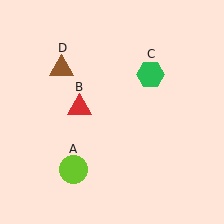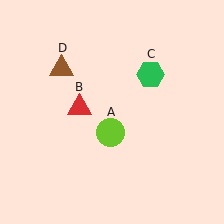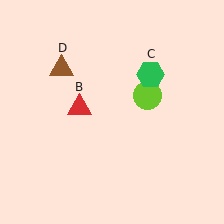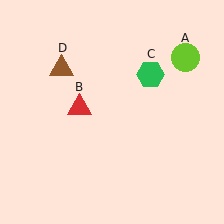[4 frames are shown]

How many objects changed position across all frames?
1 object changed position: lime circle (object A).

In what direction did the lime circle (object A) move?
The lime circle (object A) moved up and to the right.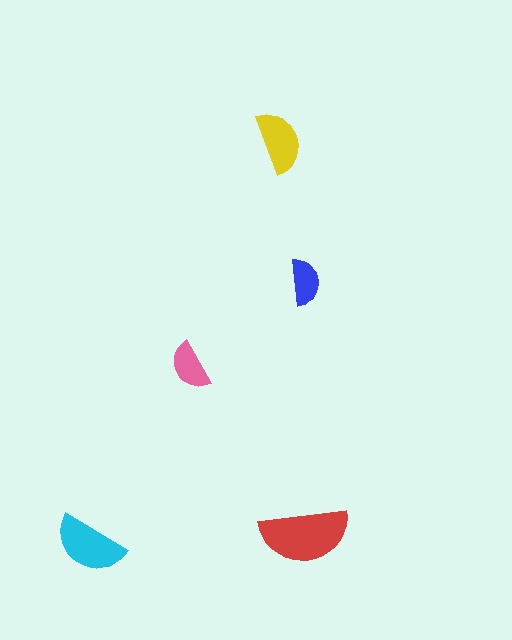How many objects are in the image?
There are 5 objects in the image.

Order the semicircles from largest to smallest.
the red one, the cyan one, the yellow one, the pink one, the blue one.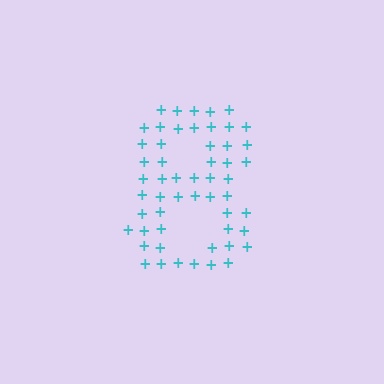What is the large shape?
The large shape is the digit 8.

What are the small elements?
The small elements are plus signs.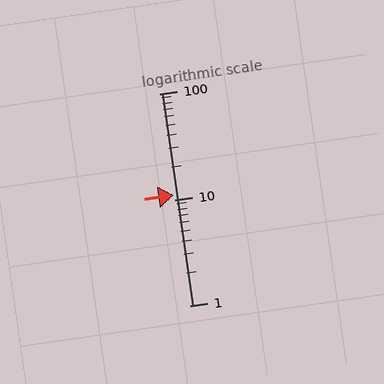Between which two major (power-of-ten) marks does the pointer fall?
The pointer is between 10 and 100.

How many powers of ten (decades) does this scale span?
The scale spans 2 decades, from 1 to 100.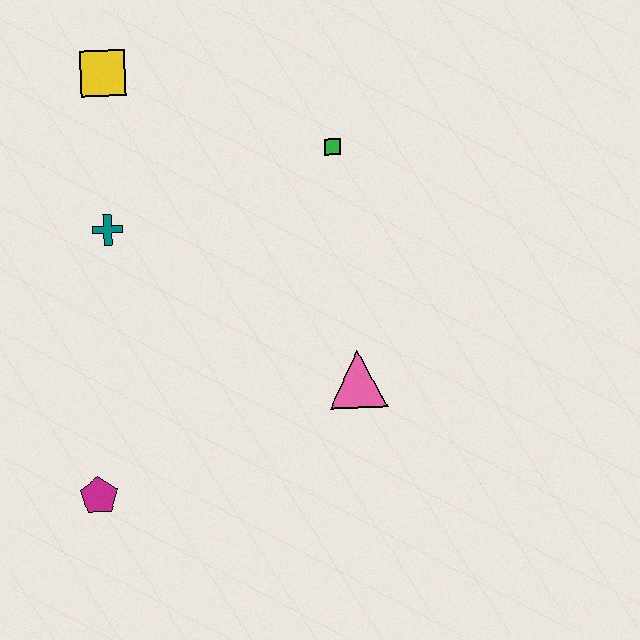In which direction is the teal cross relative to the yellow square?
The teal cross is below the yellow square.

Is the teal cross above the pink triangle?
Yes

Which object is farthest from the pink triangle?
The yellow square is farthest from the pink triangle.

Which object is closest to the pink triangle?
The green square is closest to the pink triangle.